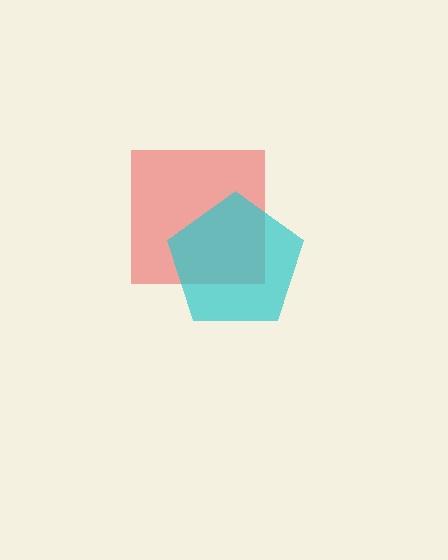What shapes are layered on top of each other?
The layered shapes are: a red square, a cyan pentagon.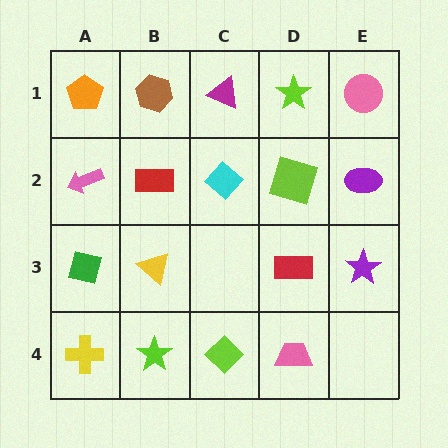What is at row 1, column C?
A magenta triangle.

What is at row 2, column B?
A red rectangle.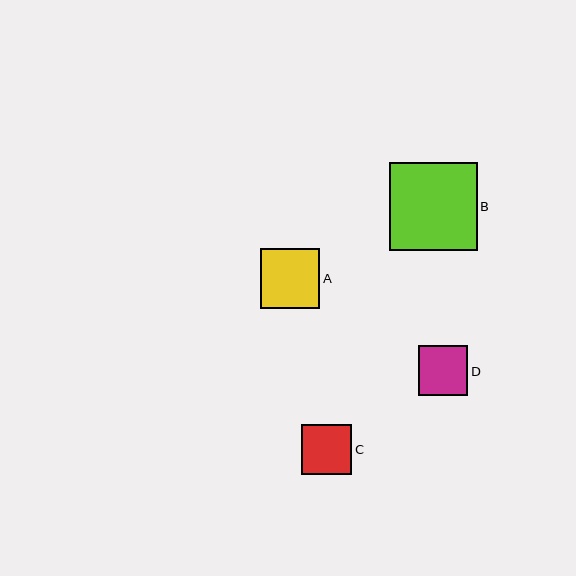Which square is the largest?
Square B is the largest with a size of approximately 87 pixels.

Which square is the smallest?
Square D is the smallest with a size of approximately 49 pixels.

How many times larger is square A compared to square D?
Square A is approximately 1.2 times the size of square D.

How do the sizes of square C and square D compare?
Square C and square D are approximately the same size.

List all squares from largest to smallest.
From largest to smallest: B, A, C, D.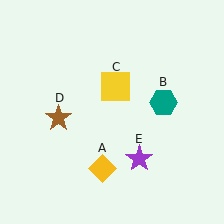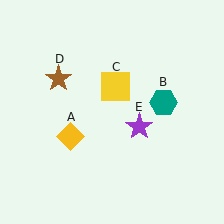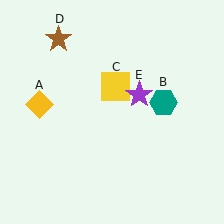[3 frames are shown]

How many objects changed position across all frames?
3 objects changed position: yellow diamond (object A), brown star (object D), purple star (object E).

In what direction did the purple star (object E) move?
The purple star (object E) moved up.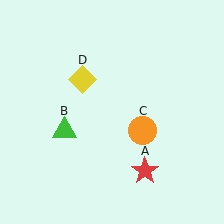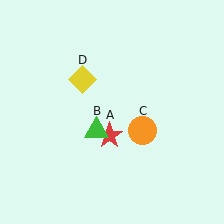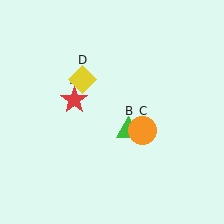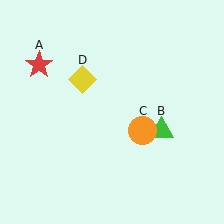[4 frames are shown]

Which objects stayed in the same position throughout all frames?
Orange circle (object C) and yellow diamond (object D) remained stationary.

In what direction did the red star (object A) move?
The red star (object A) moved up and to the left.